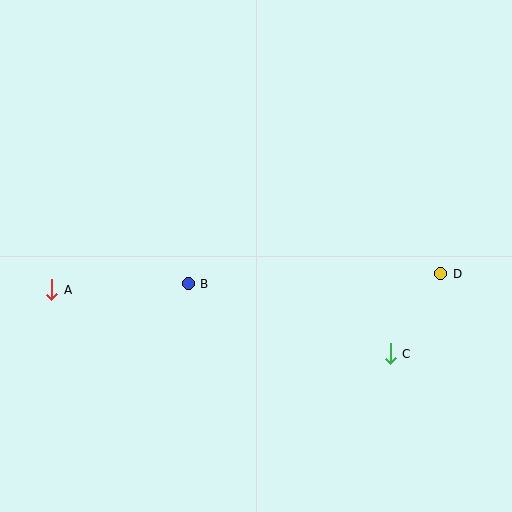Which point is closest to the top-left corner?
Point A is closest to the top-left corner.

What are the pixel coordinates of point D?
Point D is at (441, 274).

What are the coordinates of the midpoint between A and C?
The midpoint between A and C is at (221, 322).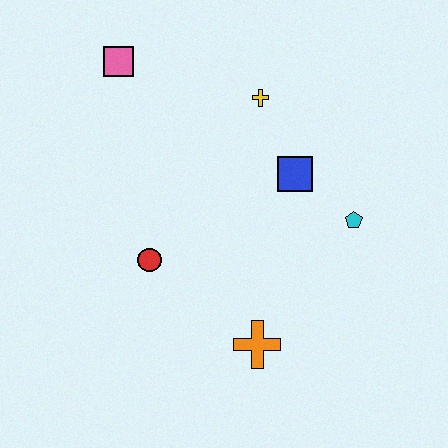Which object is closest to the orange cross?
The red circle is closest to the orange cross.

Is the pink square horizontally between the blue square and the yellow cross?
No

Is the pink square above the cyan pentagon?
Yes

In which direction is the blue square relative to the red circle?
The blue square is to the right of the red circle.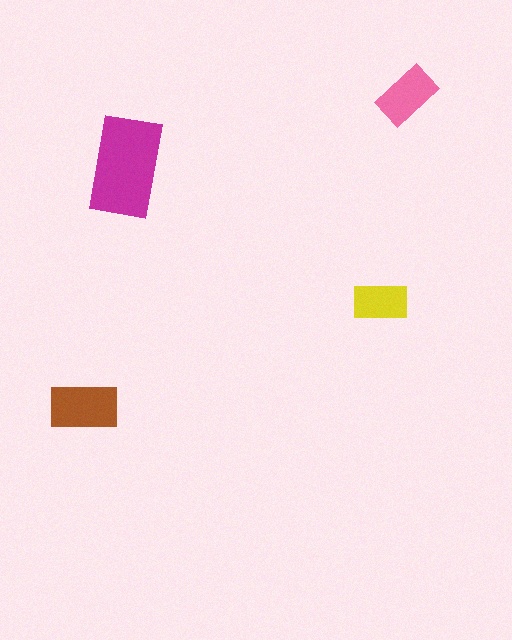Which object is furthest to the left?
The brown rectangle is leftmost.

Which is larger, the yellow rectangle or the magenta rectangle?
The magenta one.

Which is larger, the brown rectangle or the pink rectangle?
The brown one.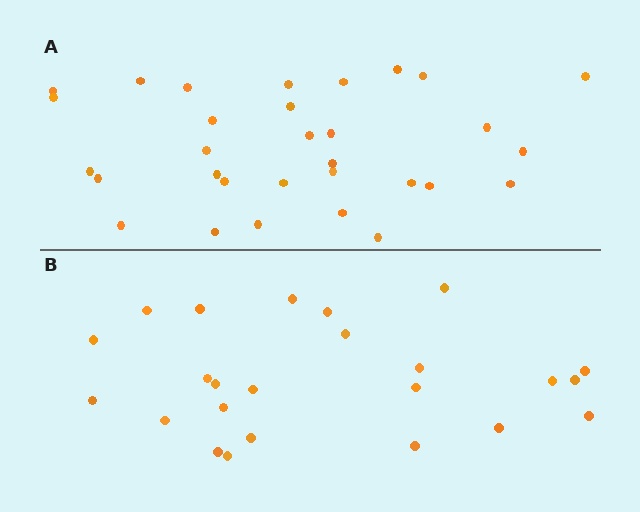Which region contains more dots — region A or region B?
Region A (the top region) has more dots.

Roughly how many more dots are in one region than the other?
Region A has roughly 8 or so more dots than region B.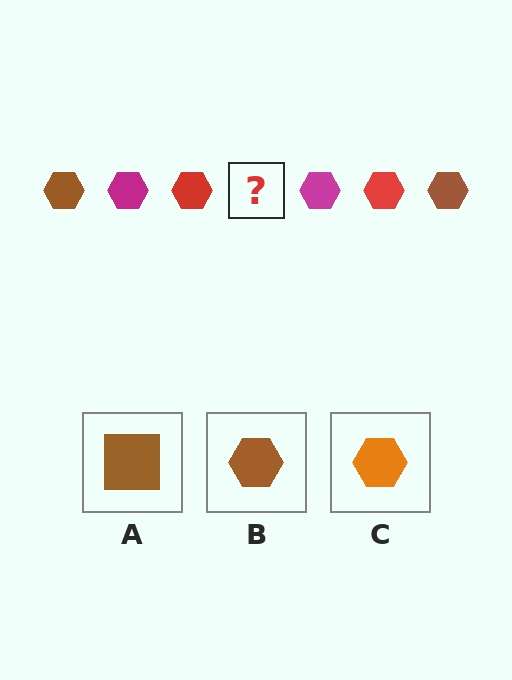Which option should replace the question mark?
Option B.